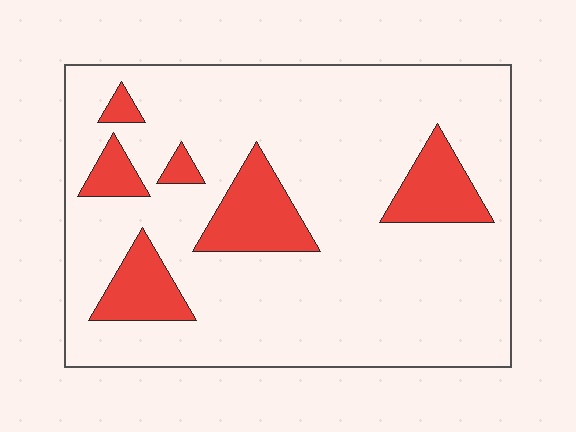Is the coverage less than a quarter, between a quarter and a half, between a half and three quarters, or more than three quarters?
Less than a quarter.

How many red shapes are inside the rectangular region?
6.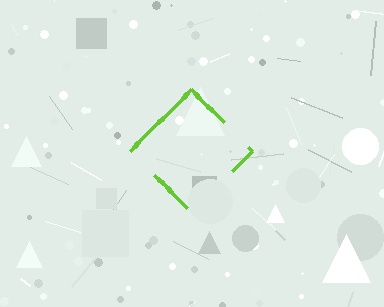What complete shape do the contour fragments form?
The contour fragments form a diamond.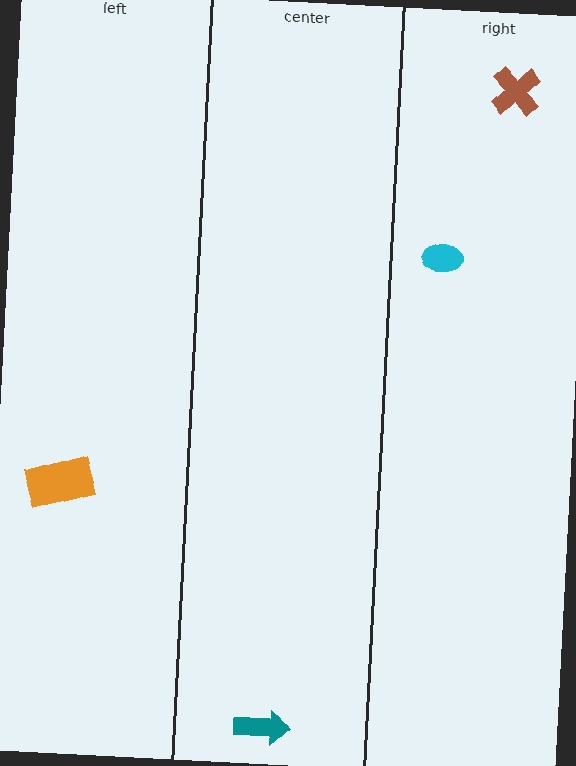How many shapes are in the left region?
1.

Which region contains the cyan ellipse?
The right region.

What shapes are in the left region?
The orange rectangle.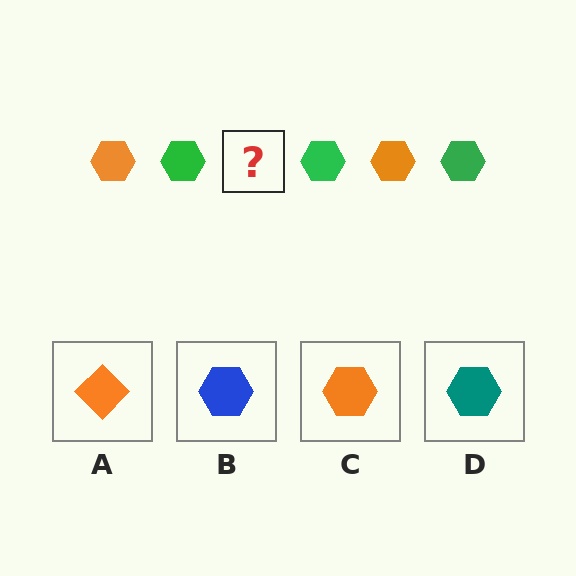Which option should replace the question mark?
Option C.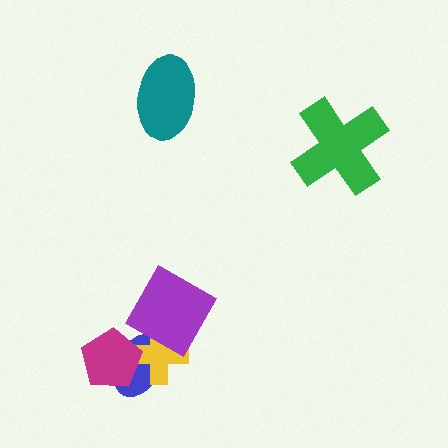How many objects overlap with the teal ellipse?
0 objects overlap with the teal ellipse.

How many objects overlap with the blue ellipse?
3 objects overlap with the blue ellipse.